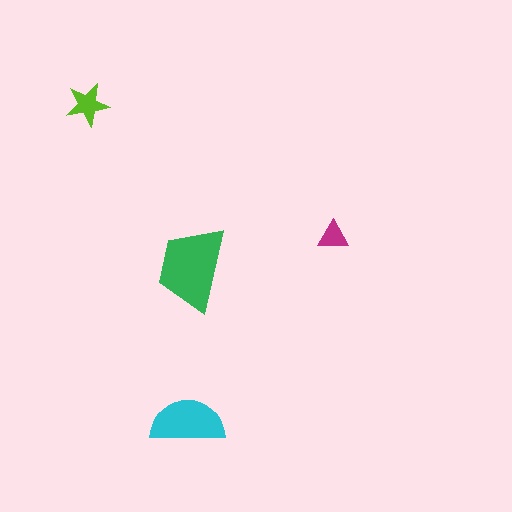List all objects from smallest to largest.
The magenta triangle, the lime star, the cyan semicircle, the green trapezoid.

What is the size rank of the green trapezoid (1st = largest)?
1st.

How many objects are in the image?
There are 4 objects in the image.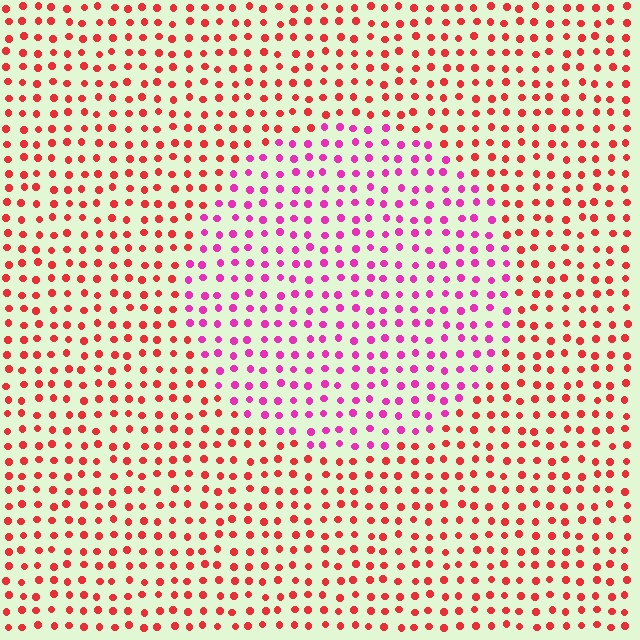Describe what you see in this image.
The image is filled with small red elements in a uniform arrangement. A circle-shaped region is visible where the elements are tinted to a slightly different hue, forming a subtle color boundary.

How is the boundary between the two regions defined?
The boundary is defined purely by a slight shift in hue (about 42 degrees). Spacing, size, and orientation are identical on both sides.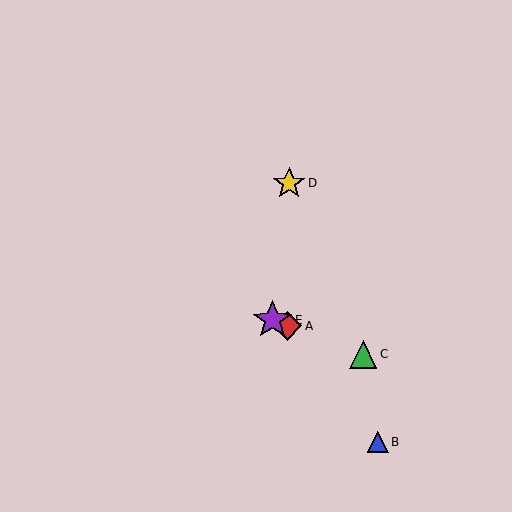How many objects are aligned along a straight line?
3 objects (A, C, E) are aligned along a straight line.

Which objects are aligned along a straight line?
Objects A, C, E are aligned along a straight line.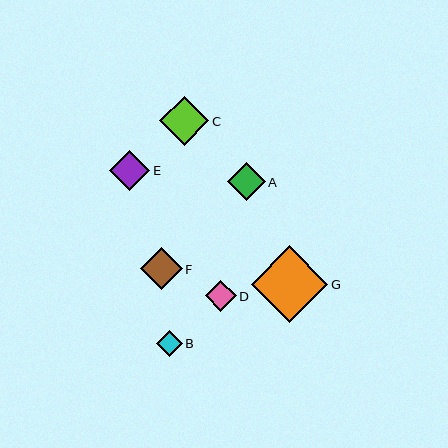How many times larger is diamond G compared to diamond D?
Diamond G is approximately 2.5 times the size of diamond D.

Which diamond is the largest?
Diamond G is the largest with a size of approximately 76 pixels.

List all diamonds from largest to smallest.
From largest to smallest: G, C, F, E, A, D, B.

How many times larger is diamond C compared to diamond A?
Diamond C is approximately 1.3 times the size of diamond A.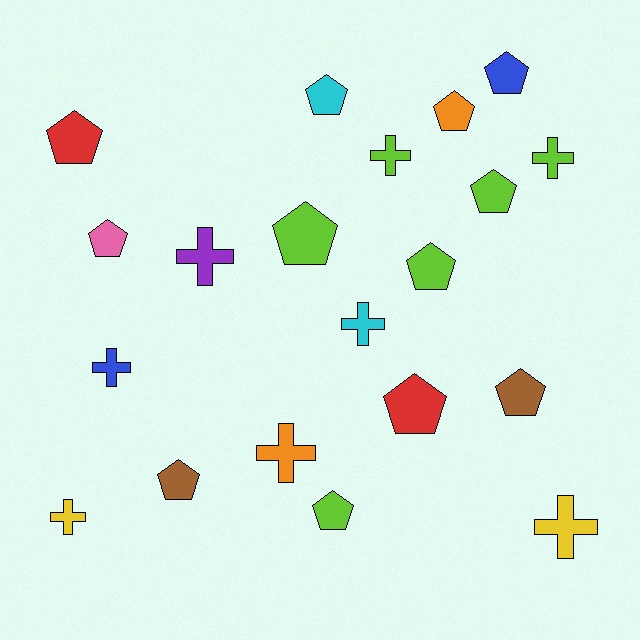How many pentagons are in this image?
There are 12 pentagons.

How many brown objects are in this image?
There are 2 brown objects.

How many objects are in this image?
There are 20 objects.